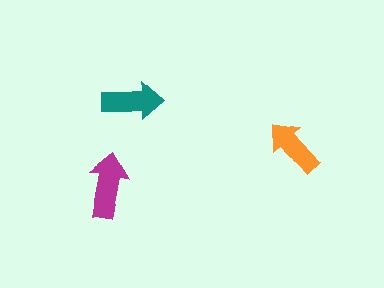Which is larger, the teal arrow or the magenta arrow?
The magenta one.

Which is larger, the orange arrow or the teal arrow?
The teal one.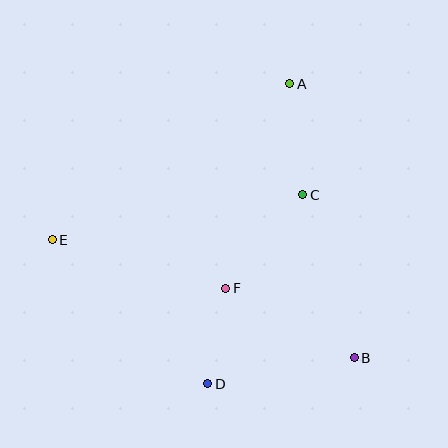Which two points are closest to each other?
Points D and F are closest to each other.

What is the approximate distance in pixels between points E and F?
The distance between E and F is approximately 180 pixels.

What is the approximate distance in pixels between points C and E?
The distance between C and E is approximately 255 pixels.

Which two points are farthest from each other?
Points B and E are farthest from each other.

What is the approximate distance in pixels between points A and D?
The distance between A and D is approximately 311 pixels.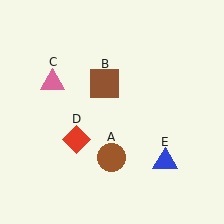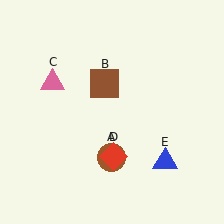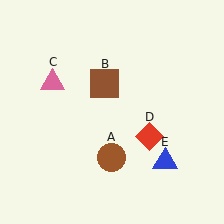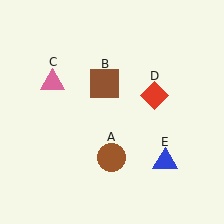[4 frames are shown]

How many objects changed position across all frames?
1 object changed position: red diamond (object D).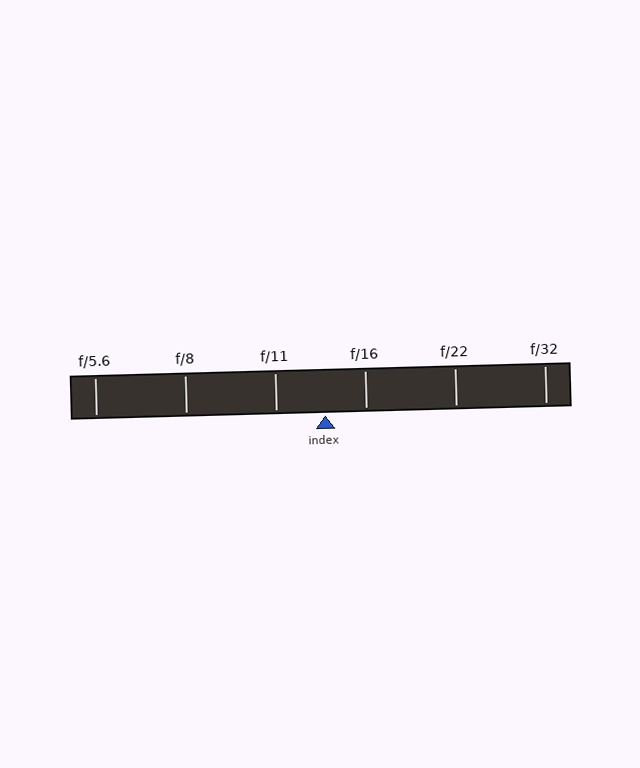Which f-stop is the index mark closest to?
The index mark is closest to f/16.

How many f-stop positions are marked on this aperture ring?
There are 6 f-stop positions marked.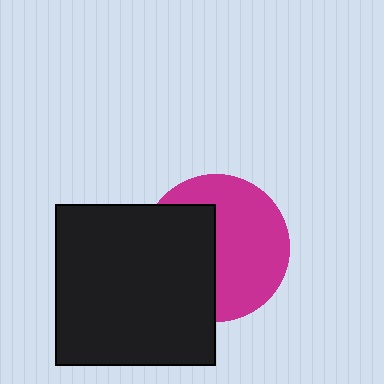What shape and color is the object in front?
The object in front is a black square.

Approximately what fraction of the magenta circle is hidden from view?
Roughly 43% of the magenta circle is hidden behind the black square.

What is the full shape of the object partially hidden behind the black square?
The partially hidden object is a magenta circle.